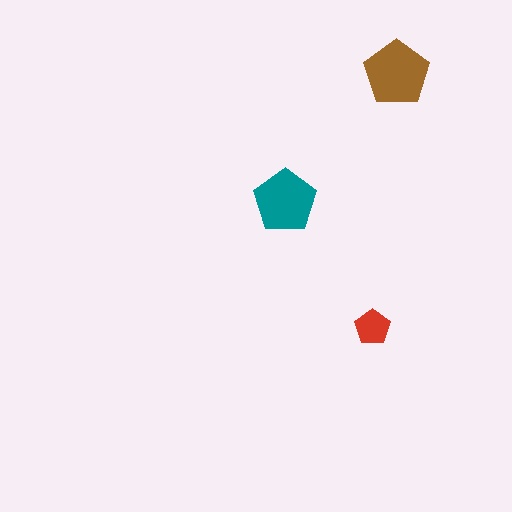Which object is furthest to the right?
The brown pentagon is rightmost.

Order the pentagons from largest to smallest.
the brown one, the teal one, the red one.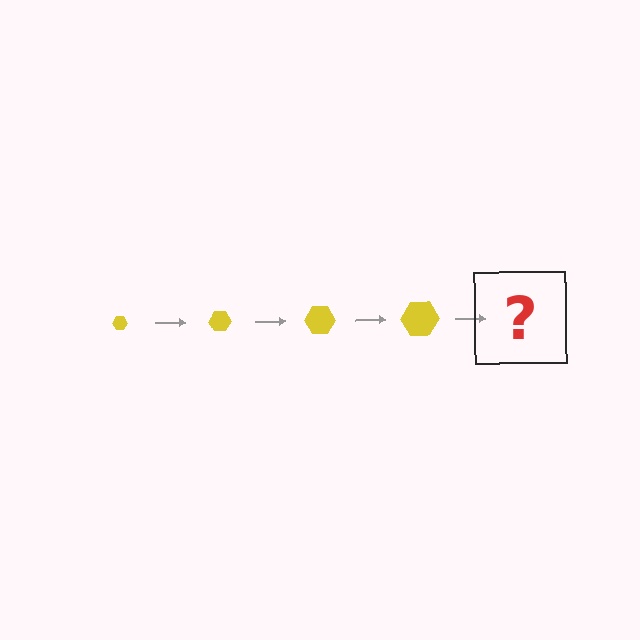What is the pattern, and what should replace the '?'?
The pattern is that the hexagon gets progressively larger each step. The '?' should be a yellow hexagon, larger than the previous one.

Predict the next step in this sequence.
The next step is a yellow hexagon, larger than the previous one.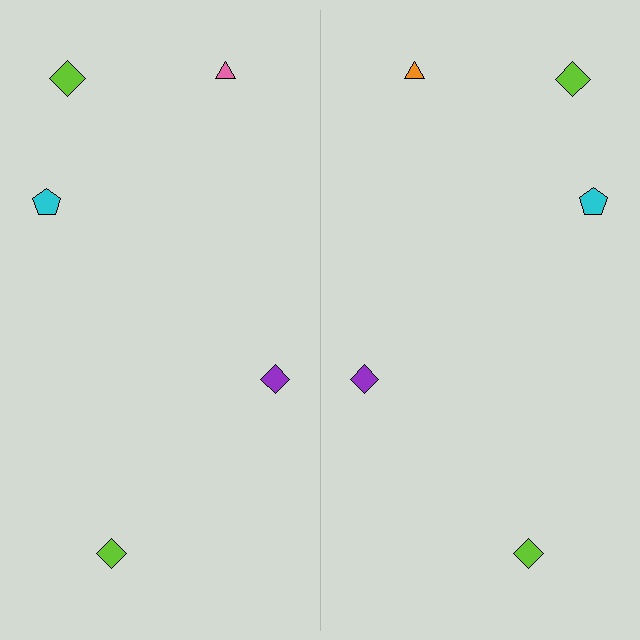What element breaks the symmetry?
The orange triangle on the right side breaks the symmetry — its mirror counterpart is pink.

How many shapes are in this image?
There are 10 shapes in this image.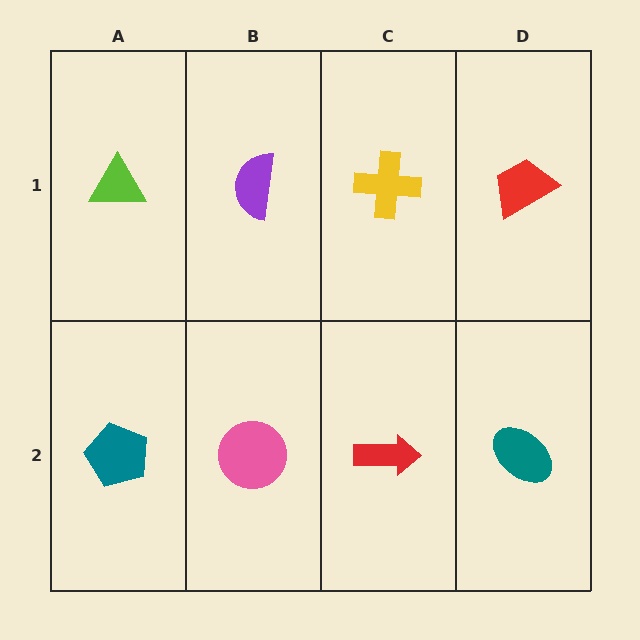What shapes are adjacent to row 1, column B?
A pink circle (row 2, column B), a lime triangle (row 1, column A), a yellow cross (row 1, column C).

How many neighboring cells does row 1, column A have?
2.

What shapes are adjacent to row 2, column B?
A purple semicircle (row 1, column B), a teal pentagon (row 2, column A), a red arrow (row 2, column C).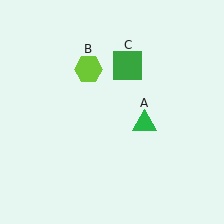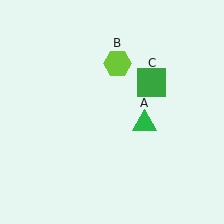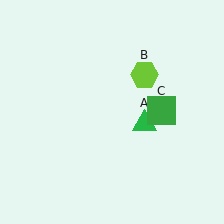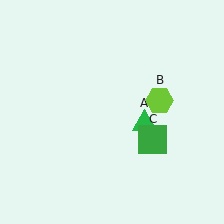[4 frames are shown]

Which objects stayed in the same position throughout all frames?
Green triangle (object A) remained stationary.